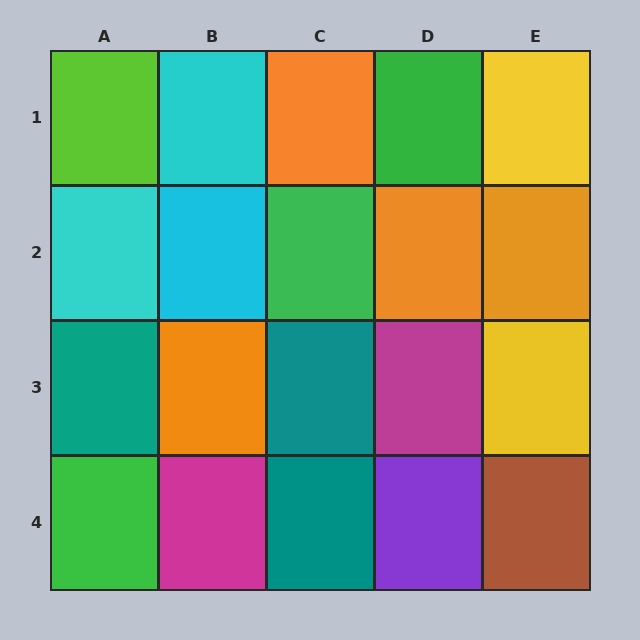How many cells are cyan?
3 cells are cyan.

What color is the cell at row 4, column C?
Teal.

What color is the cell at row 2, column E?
Orange.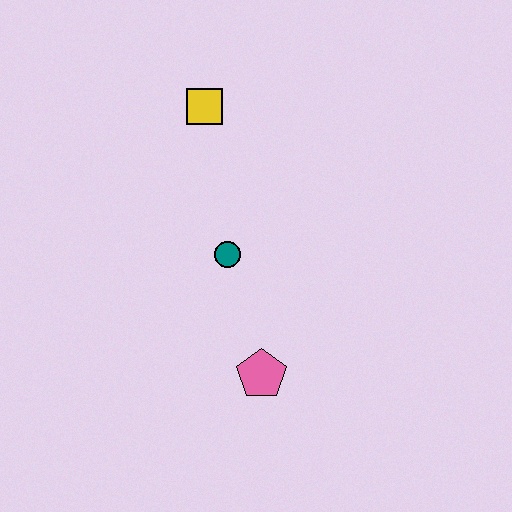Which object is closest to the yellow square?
The teal circle is closest to the yellow square.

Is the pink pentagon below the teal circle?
Yes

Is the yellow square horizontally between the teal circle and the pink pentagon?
No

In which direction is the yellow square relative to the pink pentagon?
The yellow square is above the pink pentagon.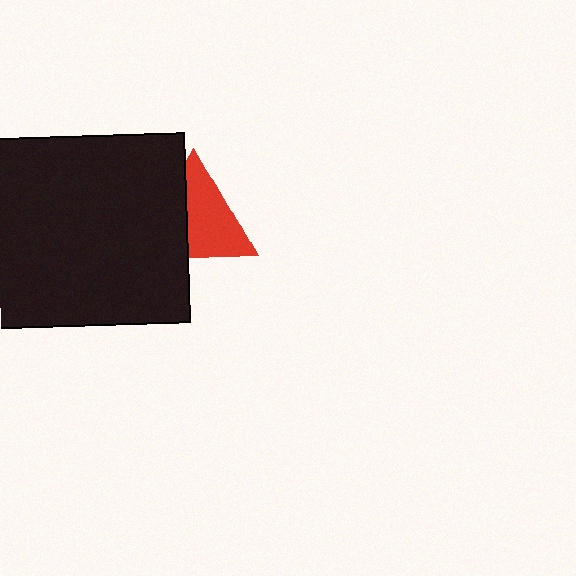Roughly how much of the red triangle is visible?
About half of it is visible (roughly 61%).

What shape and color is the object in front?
The object in front is a black rectangle.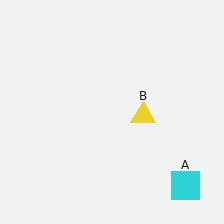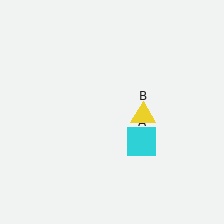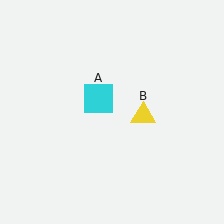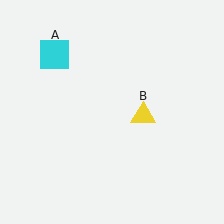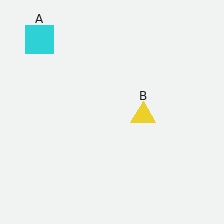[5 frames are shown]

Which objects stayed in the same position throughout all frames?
Yellow triangle (object B) remained stationary.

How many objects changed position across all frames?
1 object changed position: cyan square (object A).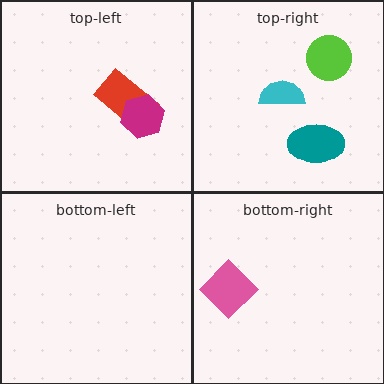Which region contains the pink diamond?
The bottom-right region.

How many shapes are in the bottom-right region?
1.